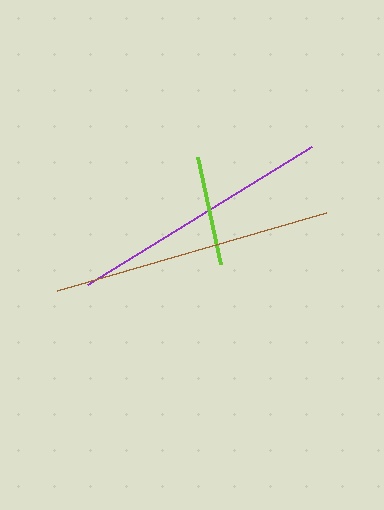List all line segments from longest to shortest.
From longest to shortest: brown, purple, lime.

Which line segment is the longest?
The brown line is the longest at approximately 279 pixels.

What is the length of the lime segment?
The lime segment is approximately 110 pixels long.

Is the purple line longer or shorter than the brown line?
The brown line is longer than the purple line.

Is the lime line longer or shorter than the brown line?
The brown line is longer than the lime line.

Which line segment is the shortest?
The lime line is the shortest at approximately 110 pixels.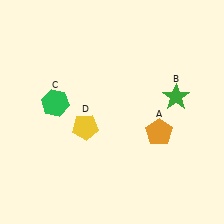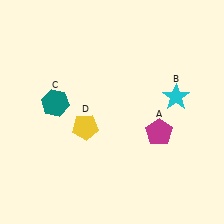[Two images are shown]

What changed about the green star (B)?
In Image 1, B is green. In Image 2, it changed to cyan.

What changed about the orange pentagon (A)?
In Image 1, A is orange. In Image 2, it changed to magenta.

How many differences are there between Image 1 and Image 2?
There are 3 differences between the two images.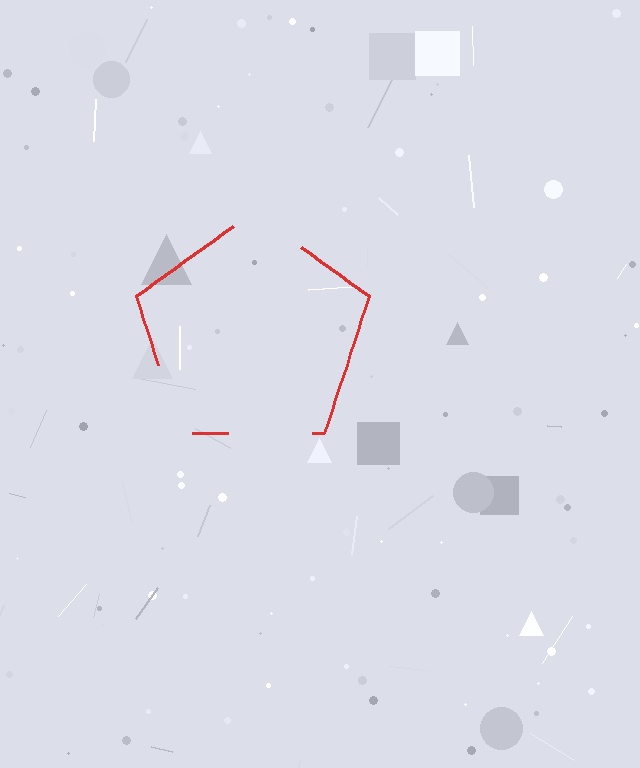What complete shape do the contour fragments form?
The contour fragments form a pentagon.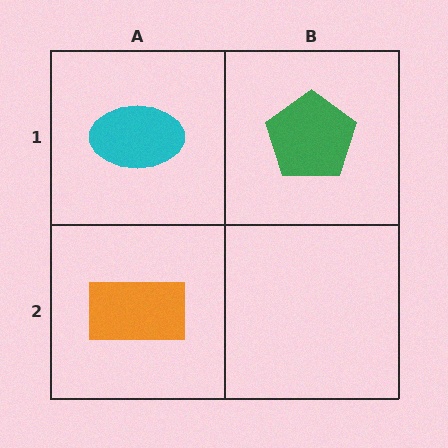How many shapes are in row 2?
1 shape.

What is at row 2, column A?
An orange rectangle.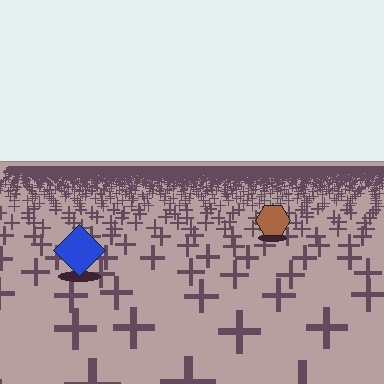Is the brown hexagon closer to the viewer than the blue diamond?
No. The blue diamond is closer — you can tell from the texture gradient: the ground texture is coarser near it.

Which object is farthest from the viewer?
The brown hexagon is farthest from the viewer. It appears smaller and the ground texture around it is denser.